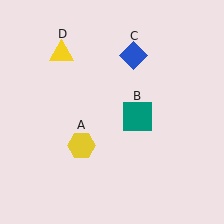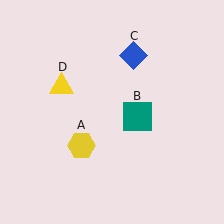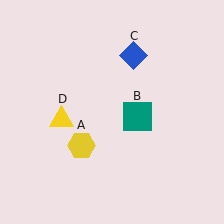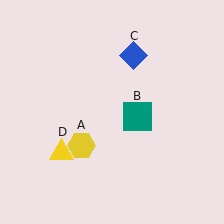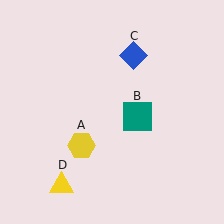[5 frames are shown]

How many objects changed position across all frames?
1 object changed position: yellow triangle (object D).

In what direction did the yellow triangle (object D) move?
The yellow triangle (object D) moved down.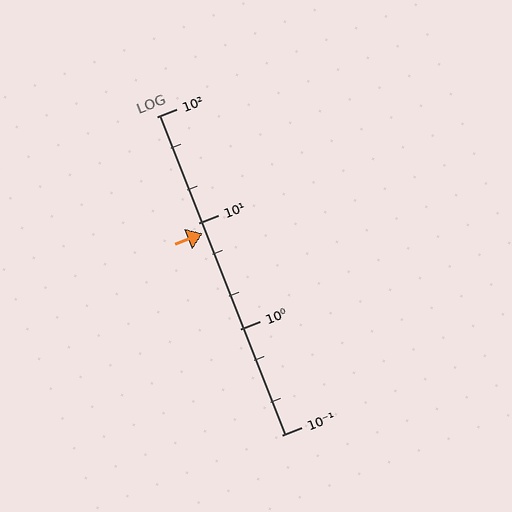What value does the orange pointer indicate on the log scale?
The pointer indicates approximately 8.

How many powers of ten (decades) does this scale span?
The scale spans 3 decades, from 0.1 to 100.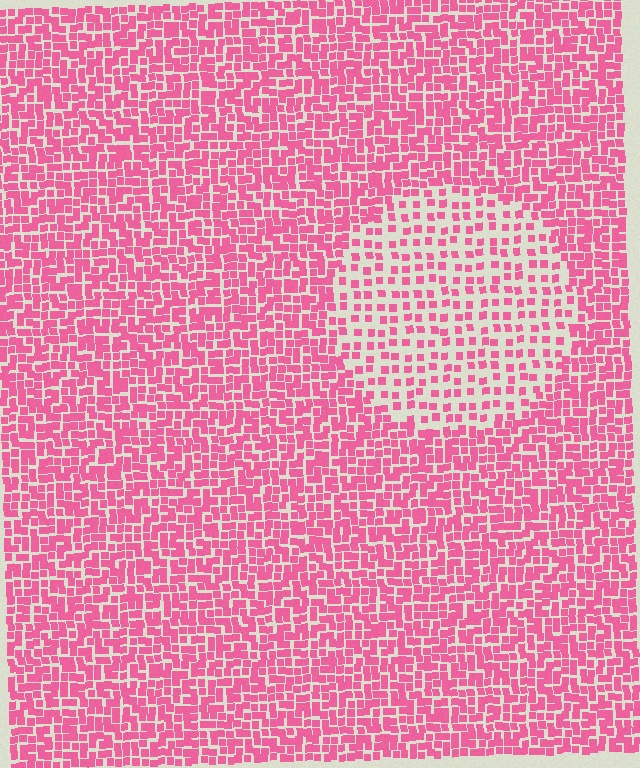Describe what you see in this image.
The image contains small pink elements arranged at two different densities. A circle-shaped region is visible where the elements are less densely packed than the surrounding area.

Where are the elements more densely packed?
The elements are more densely packed outside the circle boundary.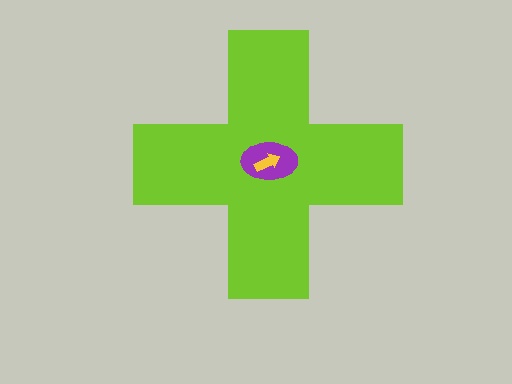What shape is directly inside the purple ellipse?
The yellow arrow.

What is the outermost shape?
The lime cross.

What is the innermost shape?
The yellow arrow.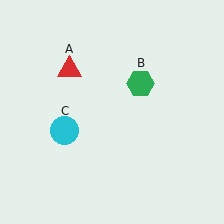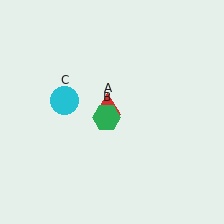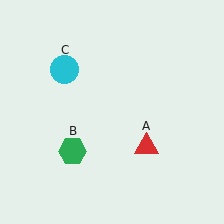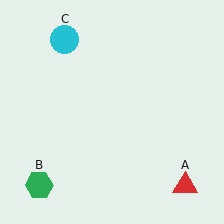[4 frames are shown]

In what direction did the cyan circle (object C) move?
The cyan circle (object C) moved up.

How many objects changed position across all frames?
3 objects changed position: red triangle (object A), green hexagon (object B), cyan circle (object C).